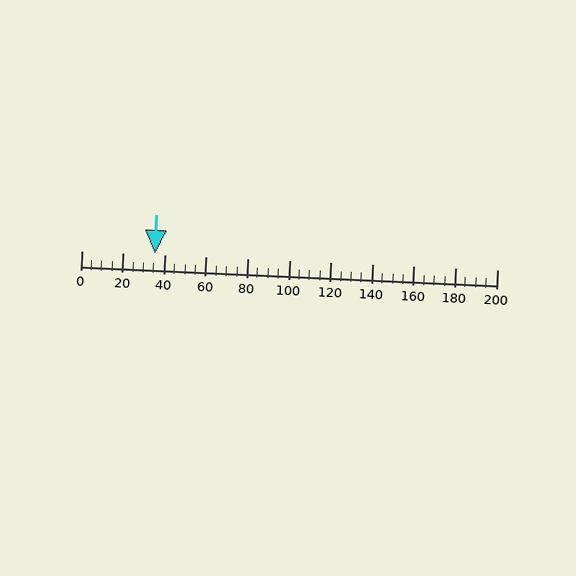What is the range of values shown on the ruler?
The ruler shows values from 0 to 200.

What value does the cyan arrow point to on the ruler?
The cyan arrow points to approximately 35.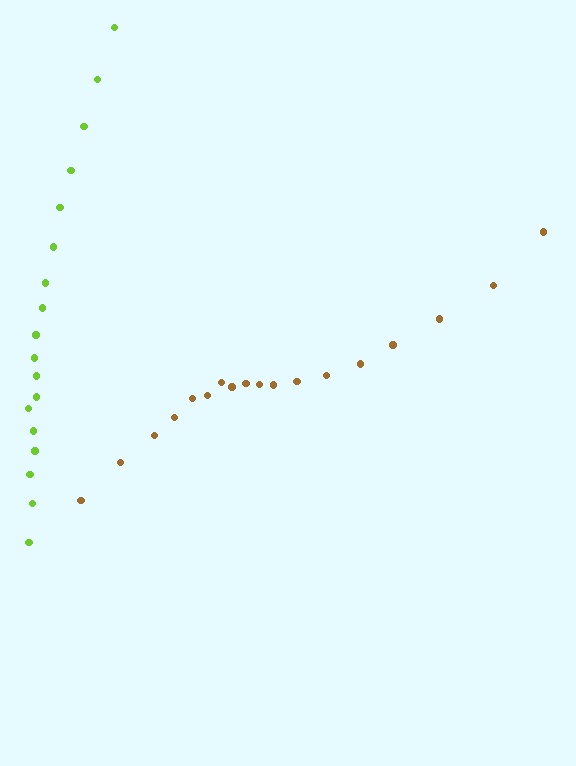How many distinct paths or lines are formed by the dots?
There are 2 distinct paths.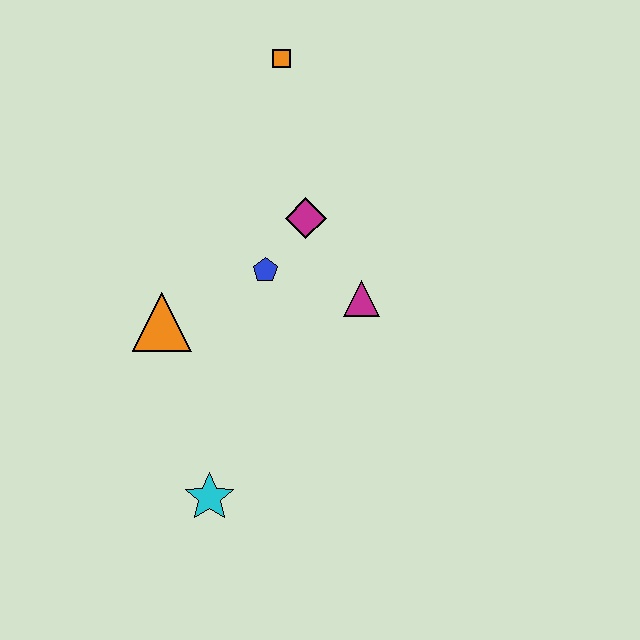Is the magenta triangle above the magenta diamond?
No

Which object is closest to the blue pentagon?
The magenta diamond is closest to the blue pentagon.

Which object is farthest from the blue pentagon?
The cyan star is farthest from the blue pentagon.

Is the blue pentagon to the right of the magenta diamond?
No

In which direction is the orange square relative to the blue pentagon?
The orange square is above the blue pentagon.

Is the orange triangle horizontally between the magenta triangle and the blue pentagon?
No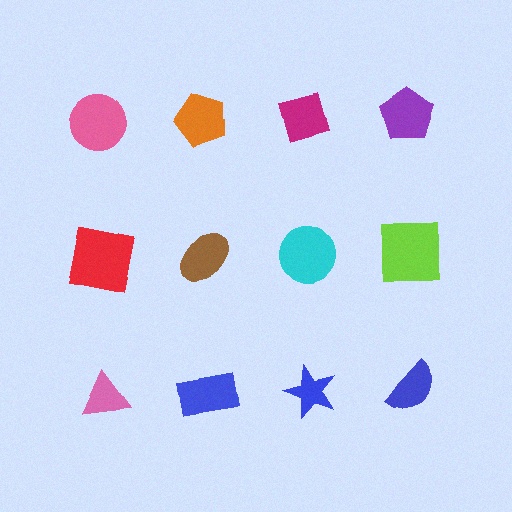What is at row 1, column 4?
A purple pentagon.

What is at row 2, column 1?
A red square.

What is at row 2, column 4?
A lime square.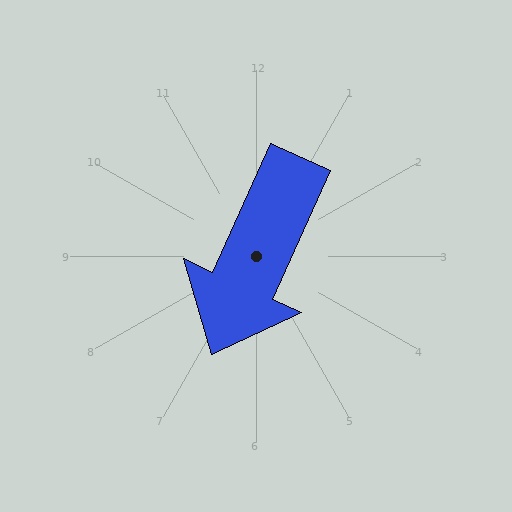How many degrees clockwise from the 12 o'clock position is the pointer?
Approximately 204 degrees.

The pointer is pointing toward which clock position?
Roughly 7 o'clock.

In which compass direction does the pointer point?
Southwest.